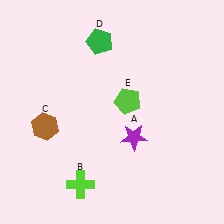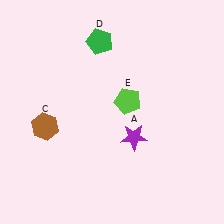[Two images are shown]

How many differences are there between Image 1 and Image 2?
There is 1 difference between the two images.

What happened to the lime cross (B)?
The lime cross (B) was removed in Image 2. It was in the bottom-left area of Image 1.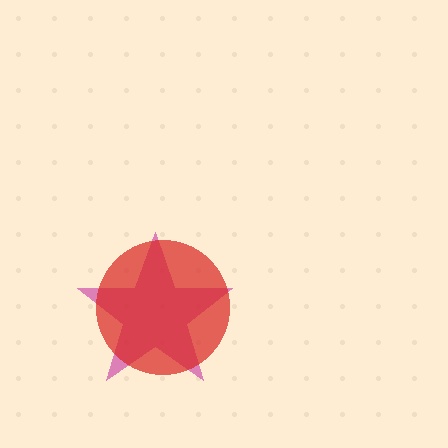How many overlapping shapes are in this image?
There are 2 overlapping shapes in the image.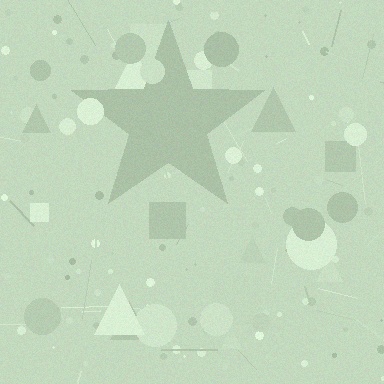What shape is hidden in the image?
A star is hidden in the image.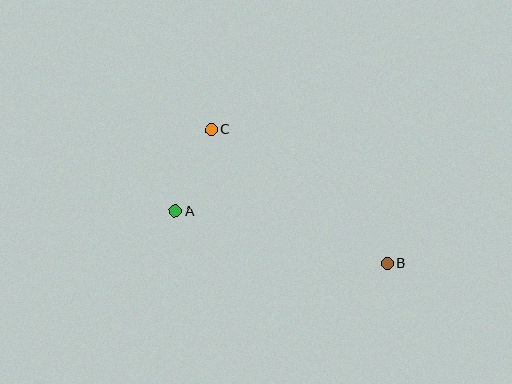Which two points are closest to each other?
Points A and C are closest to each other.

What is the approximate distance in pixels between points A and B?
The distance between A and B is approximately 218 pixels.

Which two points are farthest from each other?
Points B and C are farthest from each other.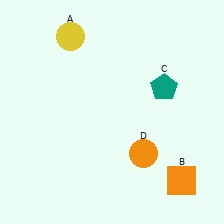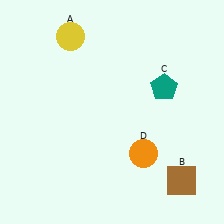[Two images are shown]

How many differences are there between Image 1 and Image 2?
There is 1 difference between the two images.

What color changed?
The square (B) changed from orange in Image 1 to brown in Image 2.